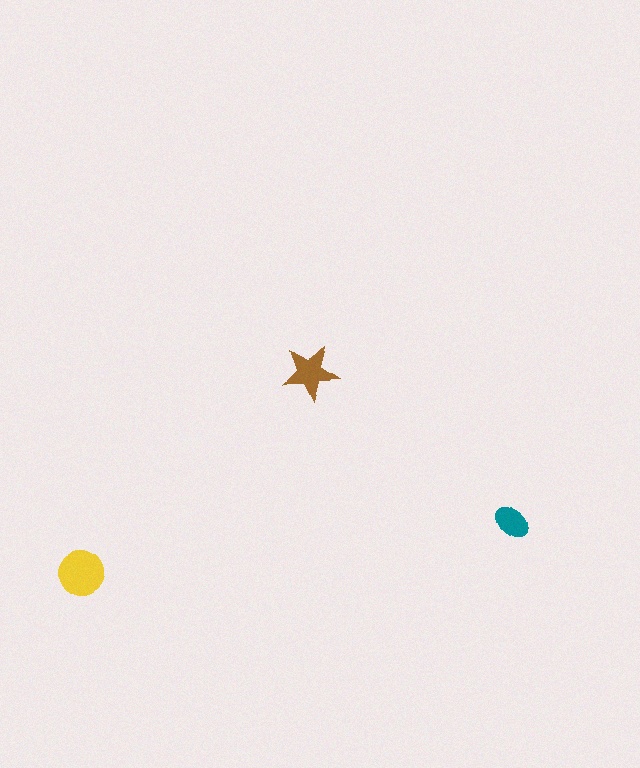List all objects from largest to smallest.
The yellow circle, the brown star, the teal ellipse.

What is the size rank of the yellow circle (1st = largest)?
1st.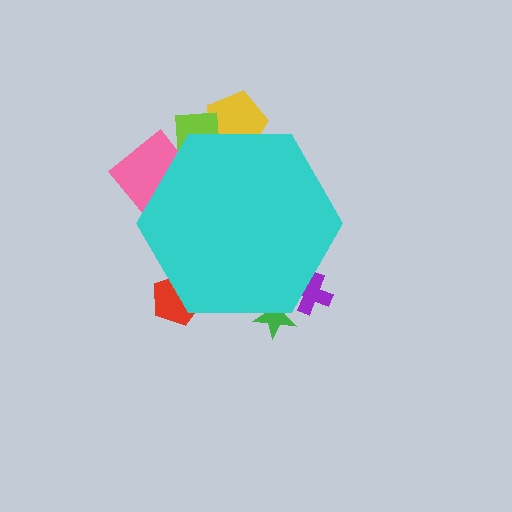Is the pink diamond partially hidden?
Yes, the pink diamond is partially hidden behind the cyan hexagon.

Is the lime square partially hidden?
Yes, the lime square is partially hidden behind the cyan hexagon.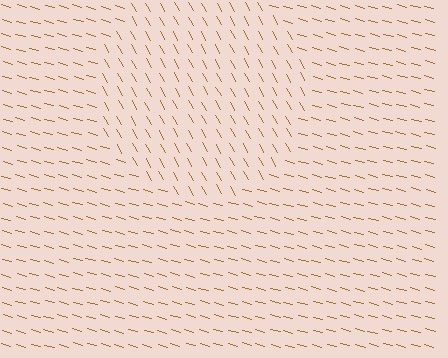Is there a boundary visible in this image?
Yes, there is a texture boundary formed by a change in line orientation.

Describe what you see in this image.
The image is filled with small brown line segments. A circle region in the image has lines oriented differently from the surrounding lines, creating a visible texture boundary.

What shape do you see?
I see a circle.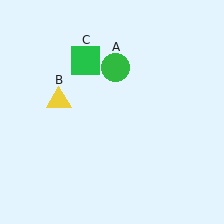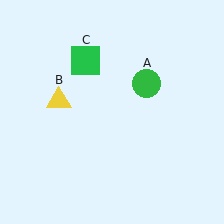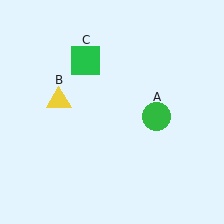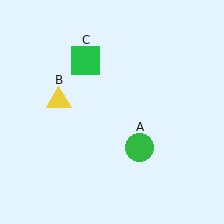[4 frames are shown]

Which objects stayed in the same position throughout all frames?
Yellow triangle (object B) and green square (object C) remained stationary.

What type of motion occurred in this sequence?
The green circle (object A) rotated clockwise around the center of the scene.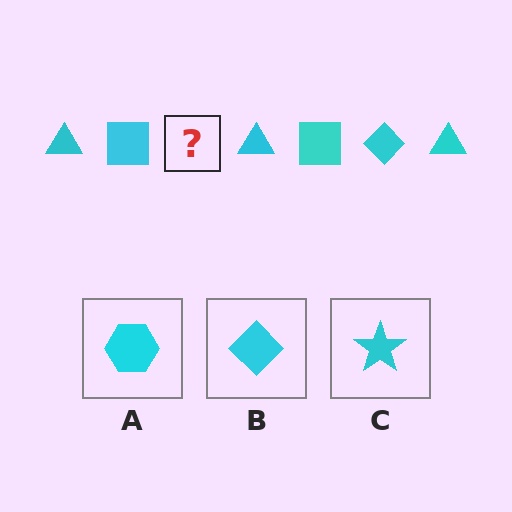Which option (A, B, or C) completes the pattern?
B.